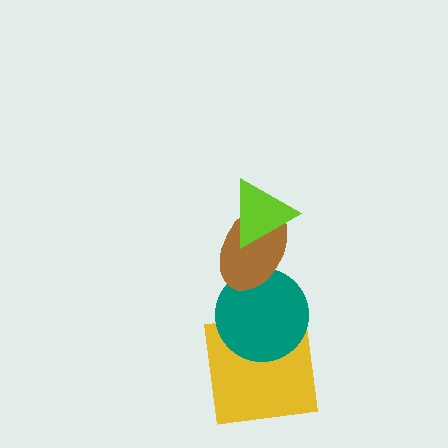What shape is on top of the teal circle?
The brown ellipse is on top of the teal circle.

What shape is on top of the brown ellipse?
The lime triangle is on top of the brown ellipse.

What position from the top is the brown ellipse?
The brown ellipse is 2nd from the top.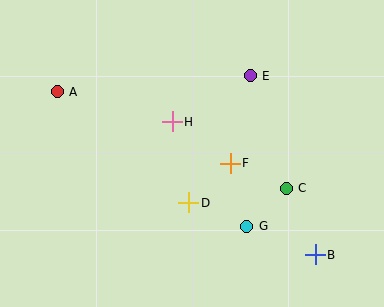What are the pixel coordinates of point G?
Point G is at (247, 226).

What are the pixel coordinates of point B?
Point B is at (315, 255).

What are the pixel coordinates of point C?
Point C is at (286, 188).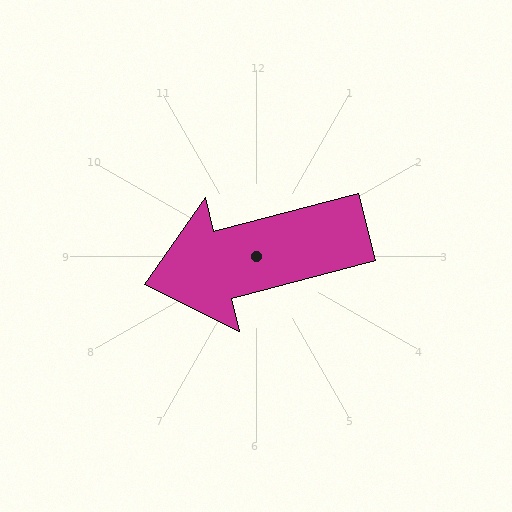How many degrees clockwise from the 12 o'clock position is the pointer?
Approximately 255 degrees.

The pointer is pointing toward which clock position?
Roughly 9 o'clock.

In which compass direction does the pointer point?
West.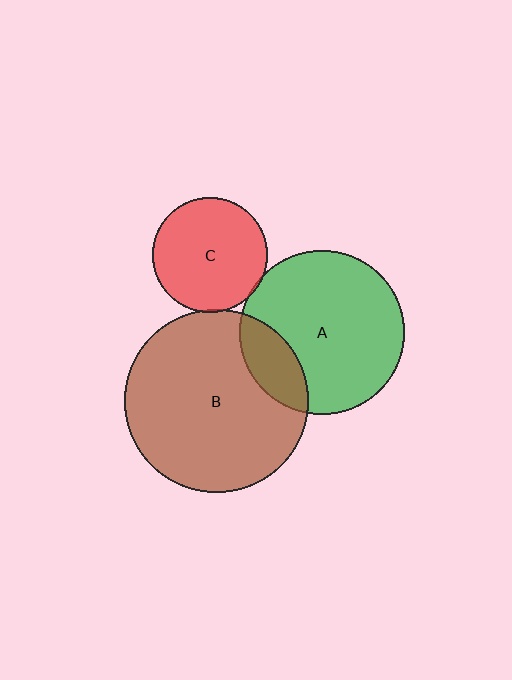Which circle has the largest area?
Circle B (brown).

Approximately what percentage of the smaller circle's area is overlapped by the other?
Approximately 20%.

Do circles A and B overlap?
Yes.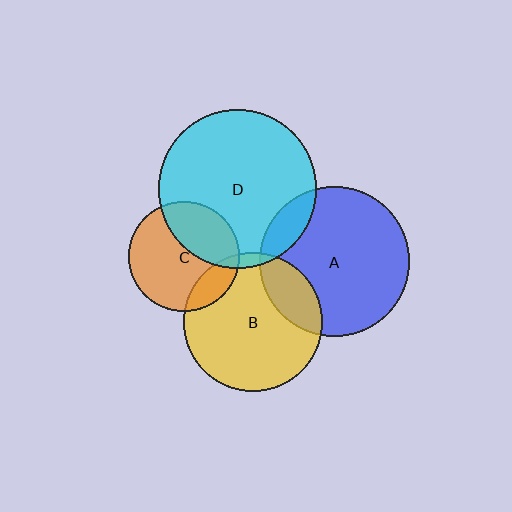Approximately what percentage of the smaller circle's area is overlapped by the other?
Approximately 20%.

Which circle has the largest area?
Circle D (cyan).